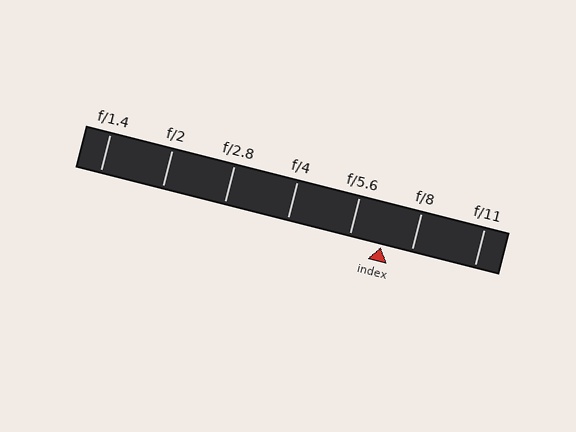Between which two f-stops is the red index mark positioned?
The index mark is between f/5.6 and f/8.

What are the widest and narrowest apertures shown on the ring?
The widest aperture shown is f/1.4 and the narrowest is f/11.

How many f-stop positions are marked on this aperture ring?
There are 7 f-stop positions marked.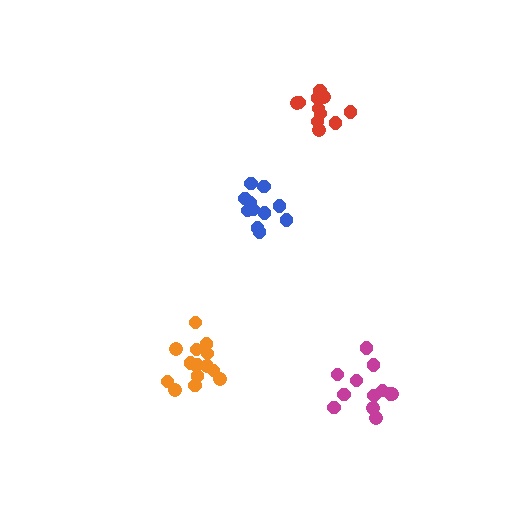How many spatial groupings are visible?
There are 4 spatial groupings.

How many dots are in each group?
Group 1: 15 dots, Group 2: 12 dots, Group 3: 11 dots, Group 4: 12 dots (50 total).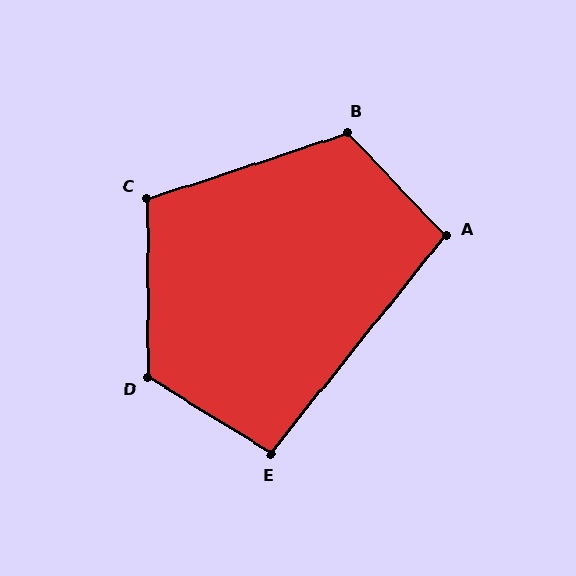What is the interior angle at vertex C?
Approximately 108 degrees (obtuse).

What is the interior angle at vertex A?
Approximately 98 degrees (obtuse).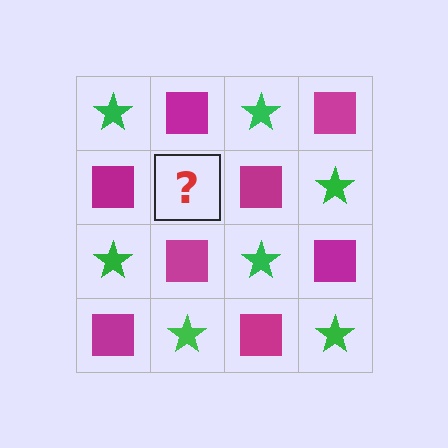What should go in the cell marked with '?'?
The missing cell should contain a green star.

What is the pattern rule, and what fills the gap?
The rule is that it alternates green star and magenta square in a checkerboard pattern. The gap should be filled with a green star.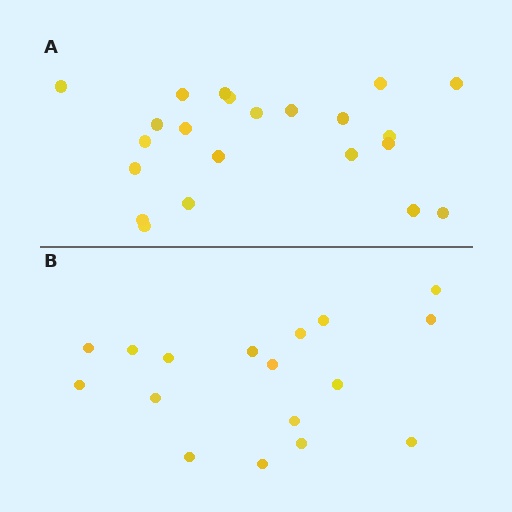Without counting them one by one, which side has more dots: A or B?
Region A (the top region) has more dots.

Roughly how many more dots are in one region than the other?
Region A has about 5 more dots than region B.